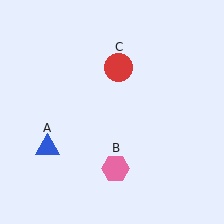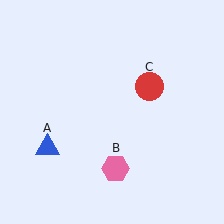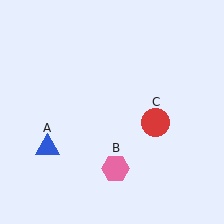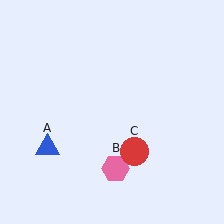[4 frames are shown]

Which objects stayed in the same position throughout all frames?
Blue triangle (object A) and pink hexagon (object B) remained stationary.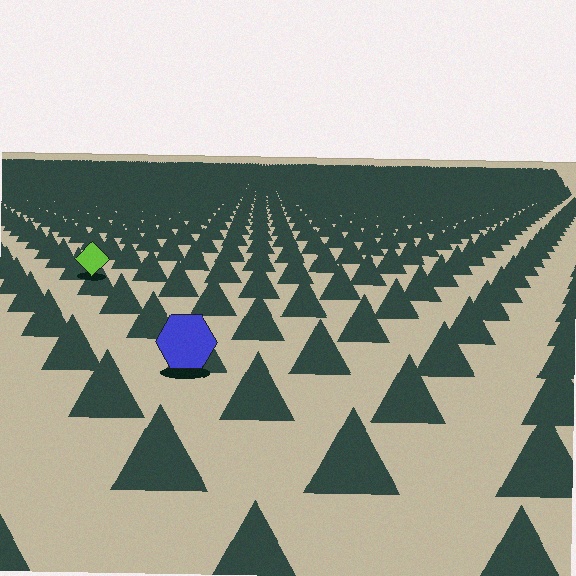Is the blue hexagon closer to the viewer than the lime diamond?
Yes. The blue hexagon is closer — you can tell from the texture gradient: the ground texture is coarser near it.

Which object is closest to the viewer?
The blue hexagon is closest. The texture marks near it are larger and more spread out.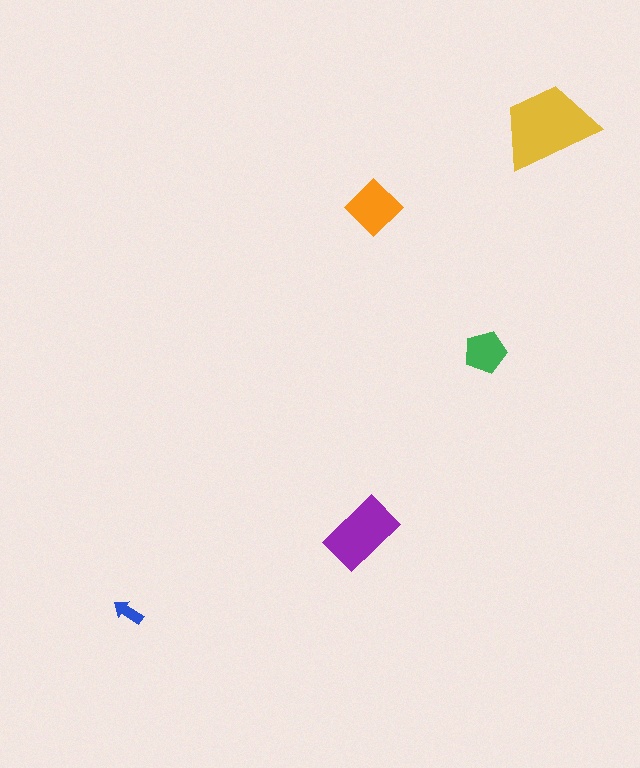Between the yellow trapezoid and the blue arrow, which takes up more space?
The yellow trapezoid.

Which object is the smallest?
The blue arrow.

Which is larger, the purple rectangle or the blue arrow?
The purple rectangle.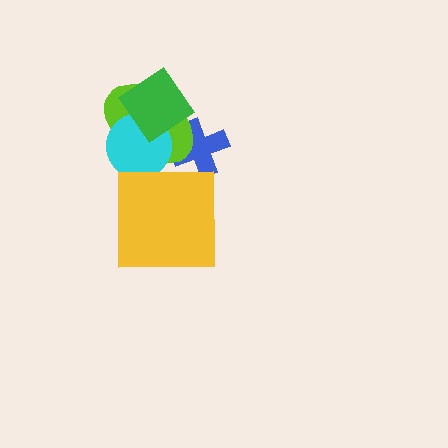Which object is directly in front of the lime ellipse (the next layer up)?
The cyan circle is directly in front of the lime ellipse.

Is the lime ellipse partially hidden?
Yes, it is partially covered by another shape.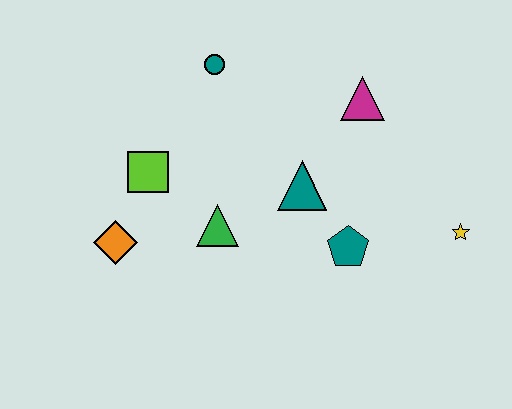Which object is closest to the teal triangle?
The teal pentagon is closest to the teal triangle.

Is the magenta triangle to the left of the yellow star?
Yes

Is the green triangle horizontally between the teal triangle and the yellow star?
No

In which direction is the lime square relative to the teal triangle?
The lime square is to the left of the teal triangle.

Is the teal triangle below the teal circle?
Yes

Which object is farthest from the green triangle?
The yellow star is farthest from the green triangle.